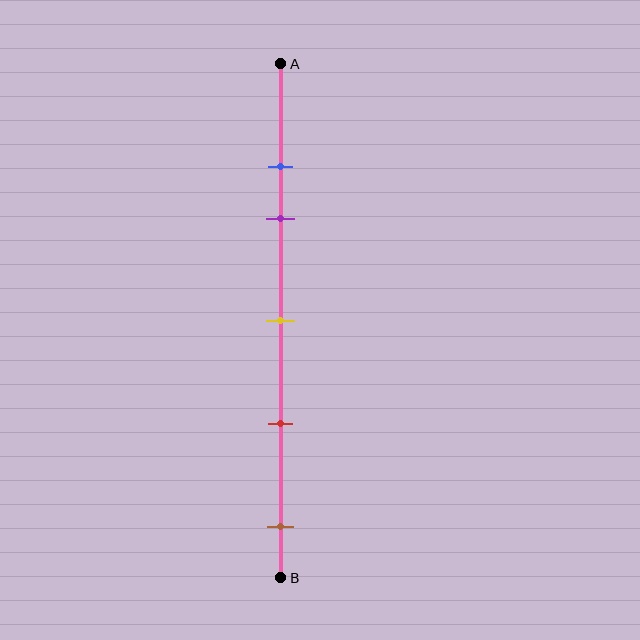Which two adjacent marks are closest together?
The blue and purple marks are the closest adjacent pair.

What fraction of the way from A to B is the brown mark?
The brown mark is approximately 90% (0.9) of the way from A to B.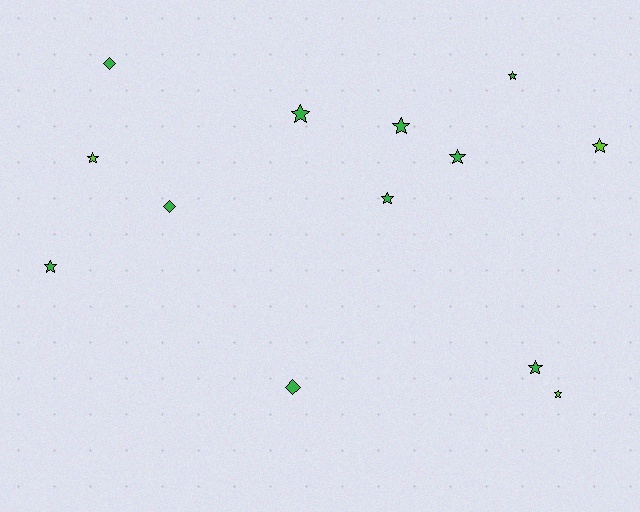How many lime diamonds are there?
There are no lime diamonds.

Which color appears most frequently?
Green, with 10 objects.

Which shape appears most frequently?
Star, with 10 objects.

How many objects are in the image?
There are 13 objects.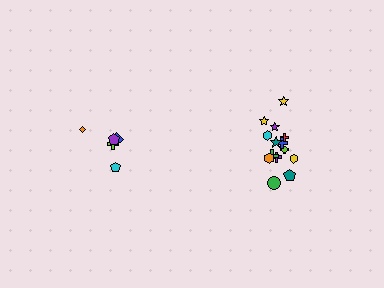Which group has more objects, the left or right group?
The right group.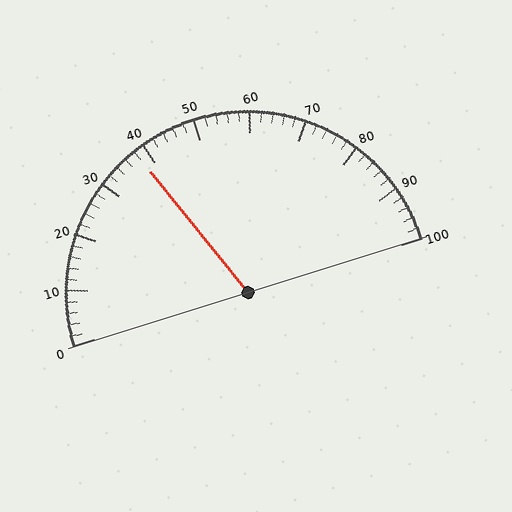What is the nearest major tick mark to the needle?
The nearest major tick mark is 40.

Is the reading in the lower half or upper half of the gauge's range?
The reading is in the lower half of the range (0 to 100).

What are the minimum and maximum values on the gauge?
The gauge ranges from 0 to 100.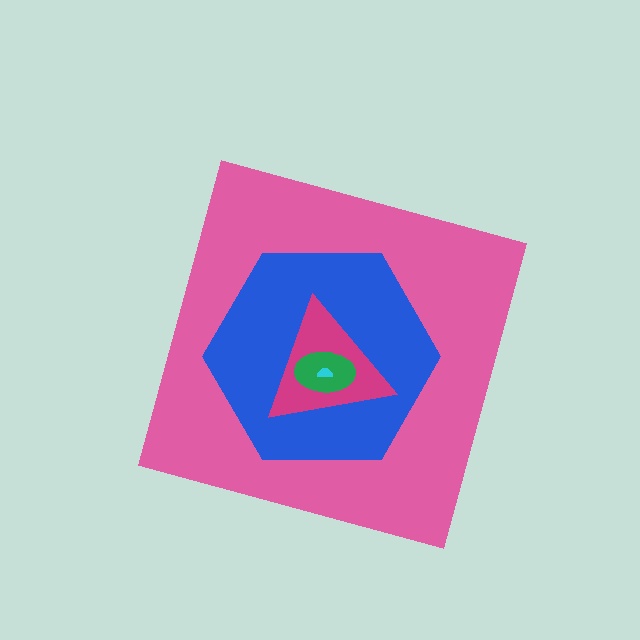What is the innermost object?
The cyan semicircle.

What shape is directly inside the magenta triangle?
The green ellipse.